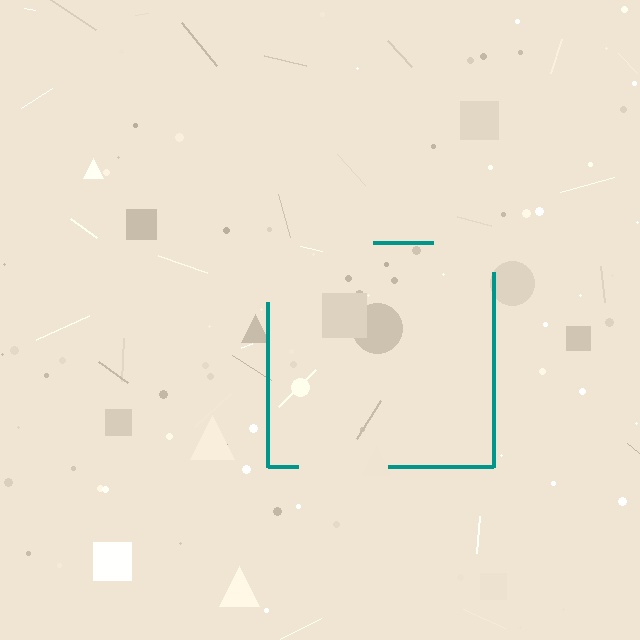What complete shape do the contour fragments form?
The contour fragments form a square.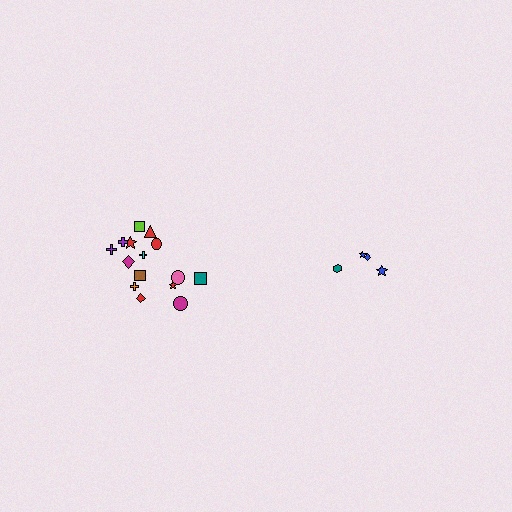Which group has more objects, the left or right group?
The left group.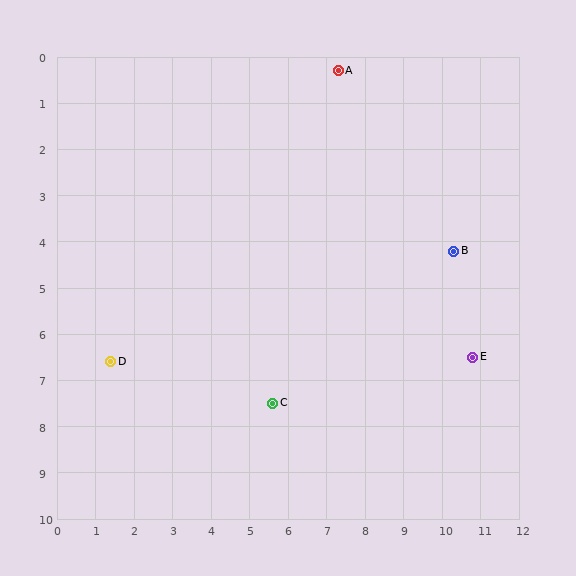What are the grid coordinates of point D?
Point D is at approximately (1.4, 6.6).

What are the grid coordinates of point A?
Point A is at approximately (7.3, 0.3).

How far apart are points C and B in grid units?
Points C and B are about 5.7 grid units apart.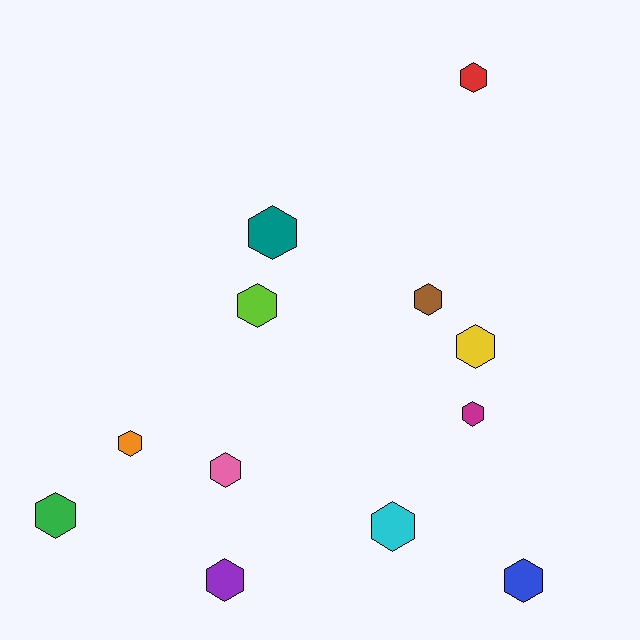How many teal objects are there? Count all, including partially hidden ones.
There is 1 teal object.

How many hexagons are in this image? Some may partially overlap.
There are 12 hexagons.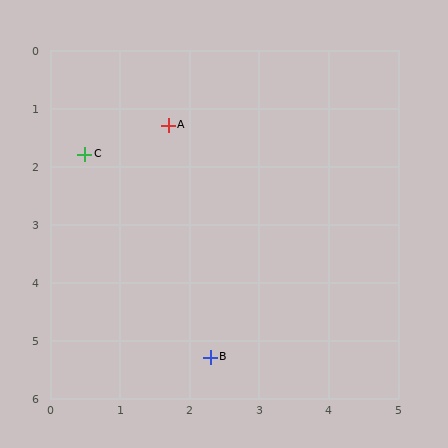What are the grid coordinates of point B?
Point B is at approximately (2.3, 5.3).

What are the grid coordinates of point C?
Point C is at approximately (0.5, 1.8).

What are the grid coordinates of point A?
Point A is at approximately (1.7, 1.3).